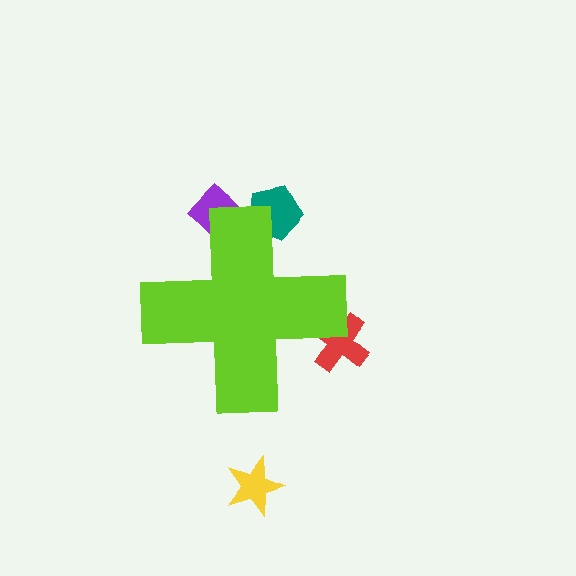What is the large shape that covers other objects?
A lime cross.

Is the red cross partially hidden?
Yes, the red cross is partially hidden behind the lime cross.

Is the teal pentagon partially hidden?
Yes, the teal pentagon is partially hidden behind the lime cross.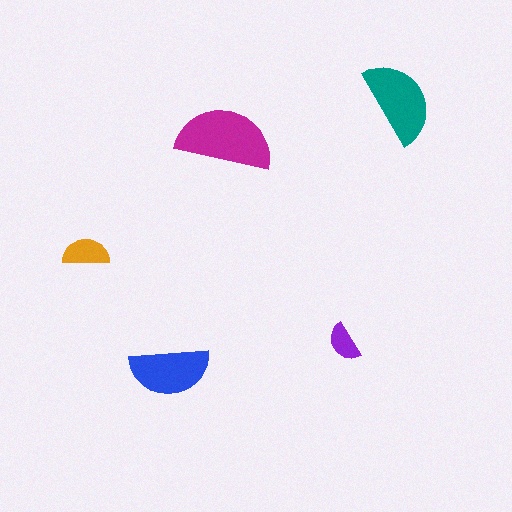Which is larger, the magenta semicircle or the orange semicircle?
The magenta one.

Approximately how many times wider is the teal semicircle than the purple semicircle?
About 2 times wider.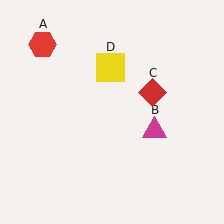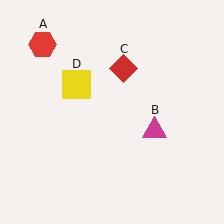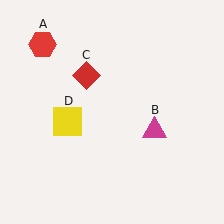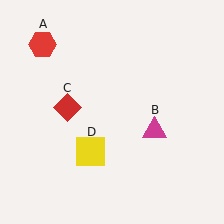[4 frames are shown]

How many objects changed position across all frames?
2 objects changed position: red diamond (object C), yellow square (object D).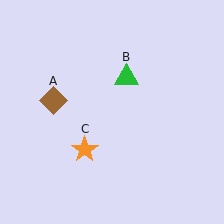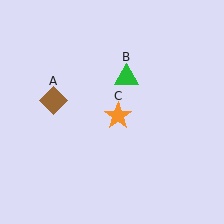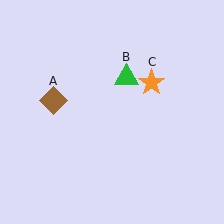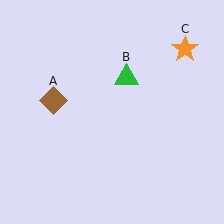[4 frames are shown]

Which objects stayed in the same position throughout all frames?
Brown diamond (object A) and green triangle (object B) remained stationary.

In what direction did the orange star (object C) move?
The orange star (object C) moved up and to the right.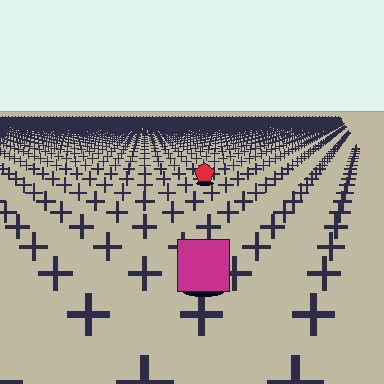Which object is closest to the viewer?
The magenta square is closest. The texture marks near it are larger and more spread out.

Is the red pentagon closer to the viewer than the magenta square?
No. The magenta square is closer — you can tell from the texture gradient: the ground texture is coarser near it.